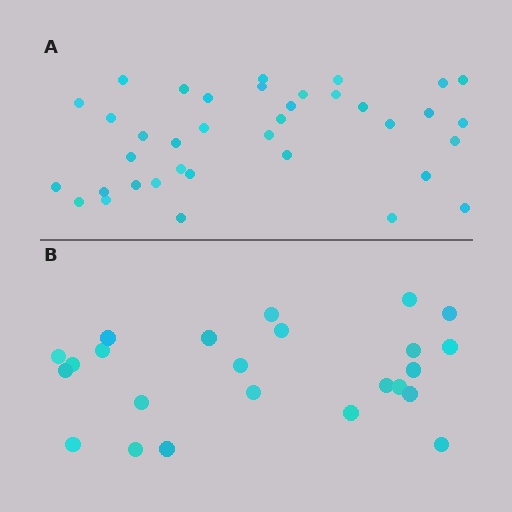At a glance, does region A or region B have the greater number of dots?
Region A (the top region) has more dots.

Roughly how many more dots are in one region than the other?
Region A has approximately 15 more dots than region B.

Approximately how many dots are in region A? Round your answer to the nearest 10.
About 40 dots. (The exact count is 37, which rounds to 40.)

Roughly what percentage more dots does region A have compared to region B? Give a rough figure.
About 55% more.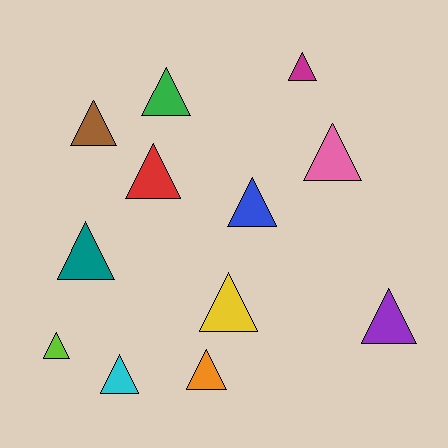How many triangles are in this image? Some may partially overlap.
There are 12 triangles.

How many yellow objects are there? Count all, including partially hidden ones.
There is 1 yellow object.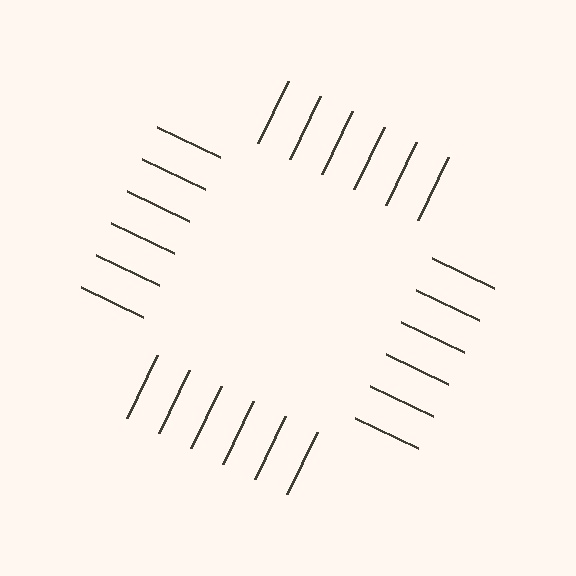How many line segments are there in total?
24 — 6 along each of the 4 edges.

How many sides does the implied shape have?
4 sides — the line-ends trace a square.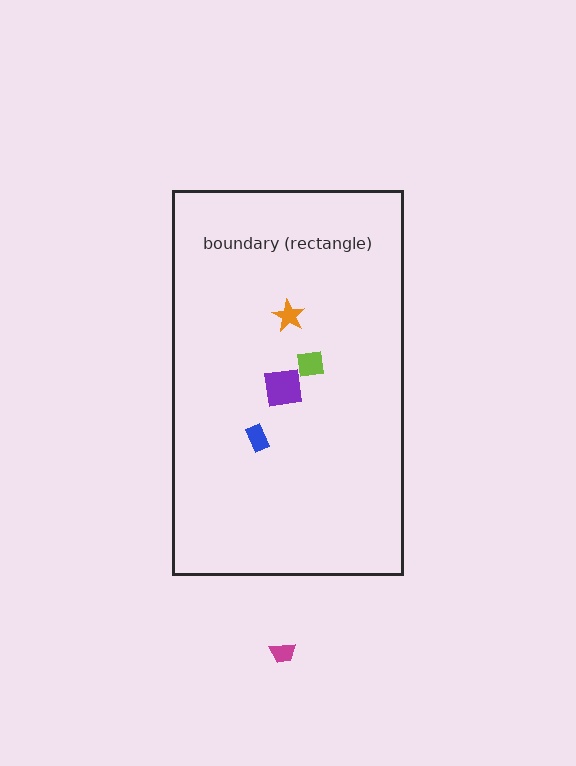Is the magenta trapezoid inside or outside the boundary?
Outside.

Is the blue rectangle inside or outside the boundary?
Inside.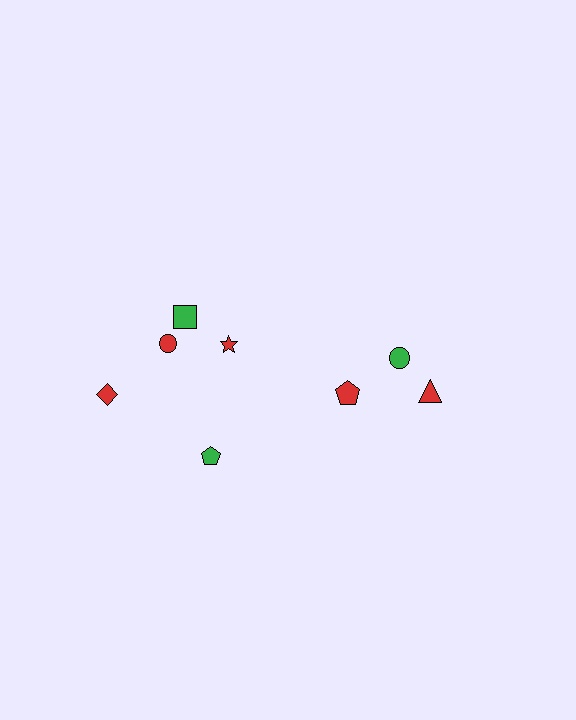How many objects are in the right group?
There are 3 objects.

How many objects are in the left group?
There are 5 objects.